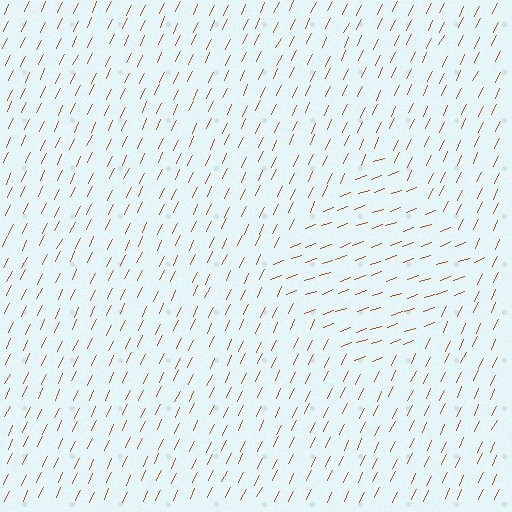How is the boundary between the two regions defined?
The boundary is defined purely by a change in line orientation (approximately 45 degrees difference). All lines are the same color and thickness.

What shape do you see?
I see a diamond.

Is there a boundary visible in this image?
Yes, there is a texture boundary formed by a change in line orientation.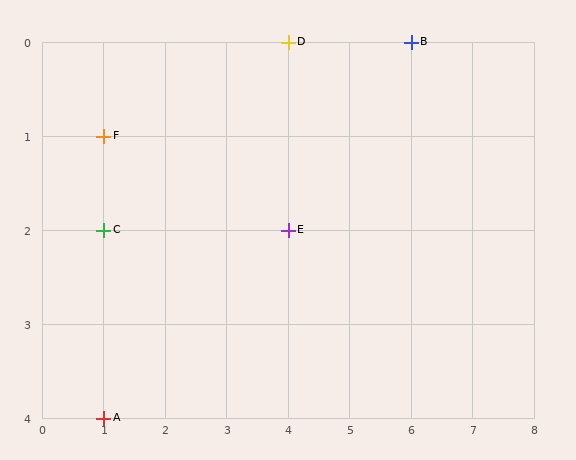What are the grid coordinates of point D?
Point D is at grid coordinates (4, 0).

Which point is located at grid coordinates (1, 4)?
Point A is at (1, 4).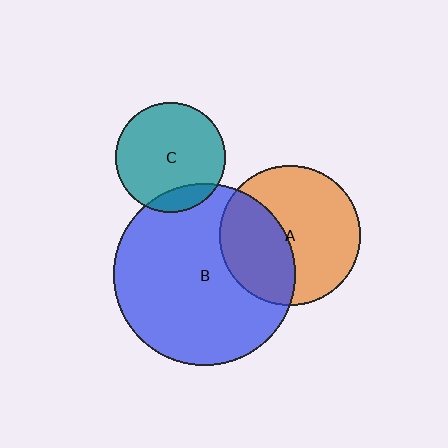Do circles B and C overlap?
Yes.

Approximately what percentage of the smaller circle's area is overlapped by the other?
Approximately 15%.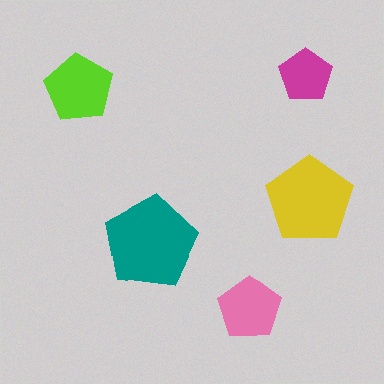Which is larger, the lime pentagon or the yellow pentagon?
The yellow one.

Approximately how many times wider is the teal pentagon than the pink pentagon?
About 1.5 times wider.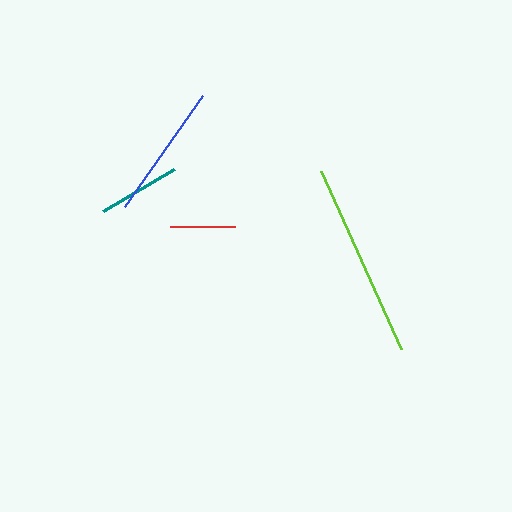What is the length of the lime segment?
The lime segment is approximately 195 pixels long.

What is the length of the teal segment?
The teal segment is approximately 82 pixels long.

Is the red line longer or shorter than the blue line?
The blue line is longer than the red line.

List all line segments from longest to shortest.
From longest to shortest: lime, blue, teal, red.